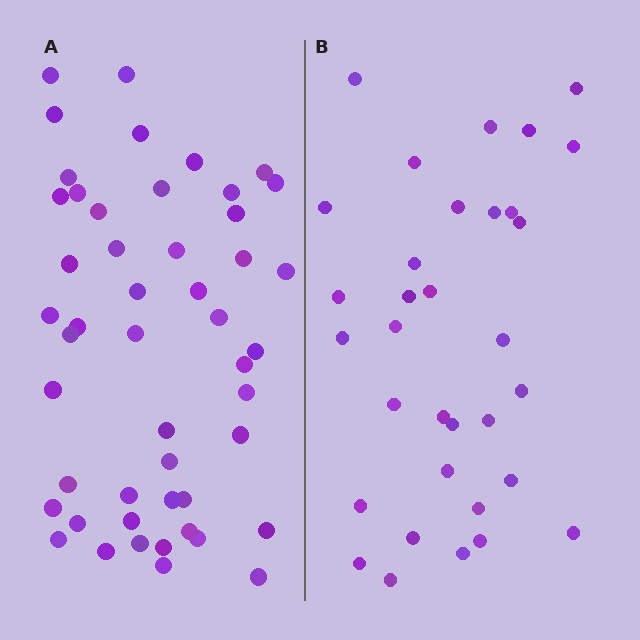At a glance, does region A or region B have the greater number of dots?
Region A (the left region) has more dots.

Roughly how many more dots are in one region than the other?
Region A has approximately 15 more dots than region B.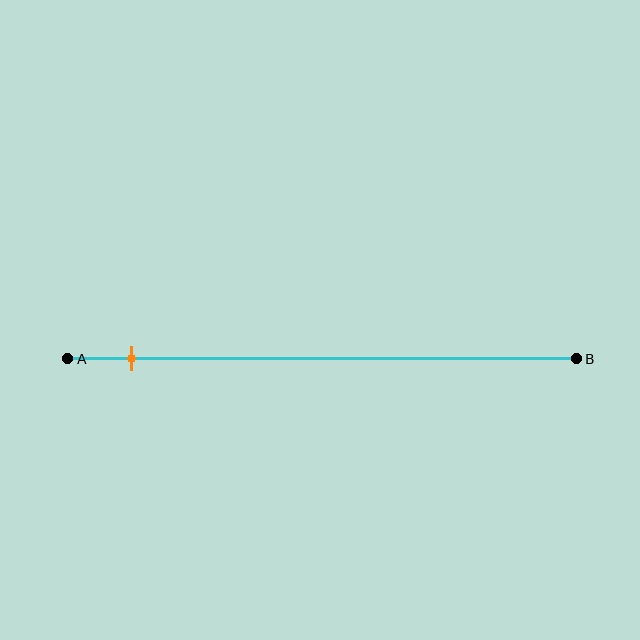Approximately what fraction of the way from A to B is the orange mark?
The orange mark is approximately 15% of the way from A to B.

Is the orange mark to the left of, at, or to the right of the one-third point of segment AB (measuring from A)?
The orange mark is to the left of the one-third point of segment AB.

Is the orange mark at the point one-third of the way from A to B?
No, the mark is at about 15% from A, not at the 33% one-third point.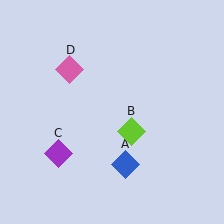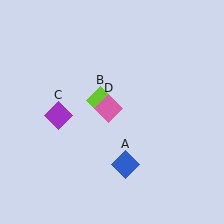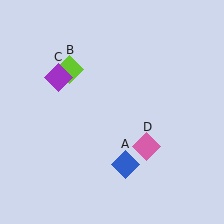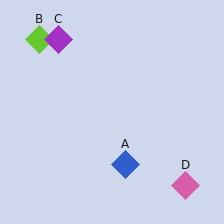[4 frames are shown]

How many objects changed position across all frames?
3 objects changed position: lime diamond (object B), purple diamond (object C), pink diamond (object D).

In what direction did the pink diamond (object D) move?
The pink diamond (object D) moved down and to the right.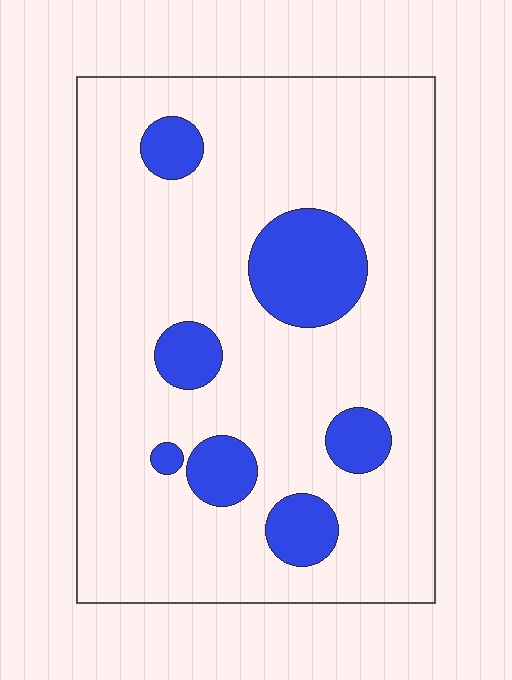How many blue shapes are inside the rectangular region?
7.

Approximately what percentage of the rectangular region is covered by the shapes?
Approximately 15%.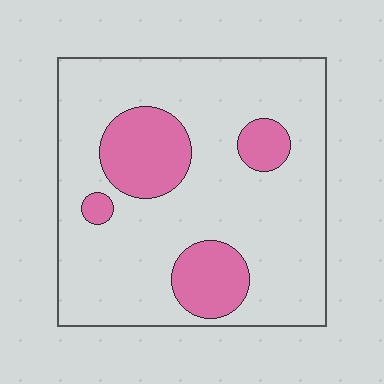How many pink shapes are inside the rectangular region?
4.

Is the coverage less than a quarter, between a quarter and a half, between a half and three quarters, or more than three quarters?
Less than a quarter.